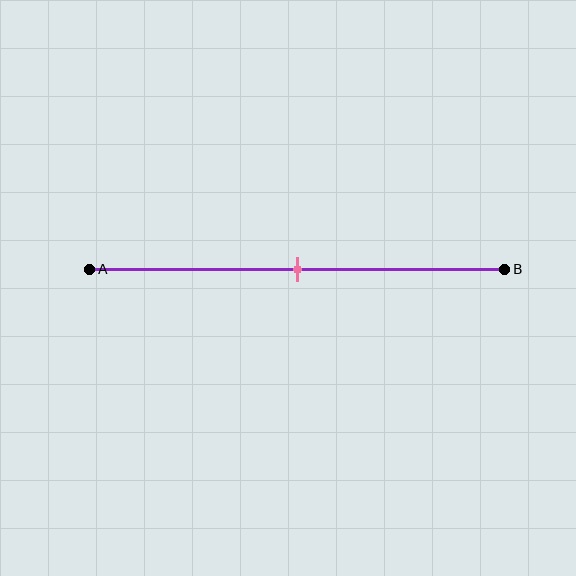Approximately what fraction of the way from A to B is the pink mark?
The pink mark is approximately 50% of the way from A to B.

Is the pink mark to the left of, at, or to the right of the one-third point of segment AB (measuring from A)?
The pink mark is to the right of the one-third point of segment AB.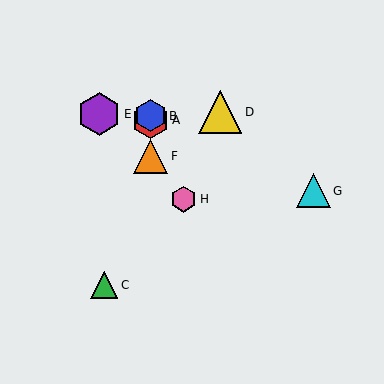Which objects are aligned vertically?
Objects A, B, F are aligned vertically.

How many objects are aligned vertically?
3 objects (A, B, F) are aligned vertically.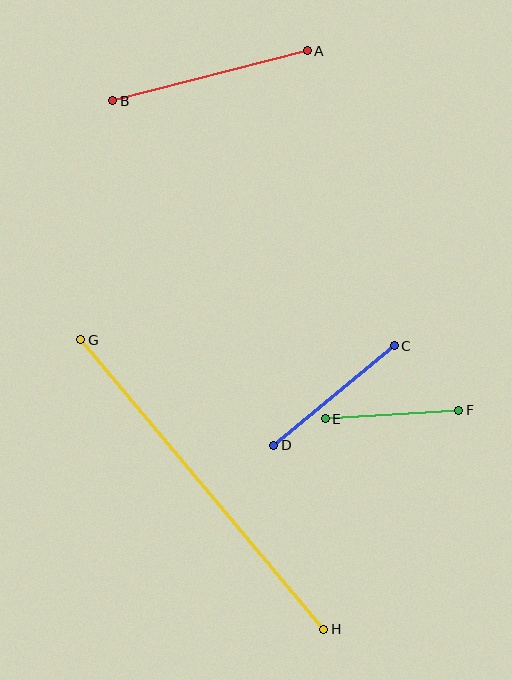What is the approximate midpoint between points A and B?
The midpoint is at approximately (210, 76) pixels.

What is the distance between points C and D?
The distance is approximately 156 pixels.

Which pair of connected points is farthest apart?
Points G and H are farthest apart.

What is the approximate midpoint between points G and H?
The midpoint is at approximately (202, 484) pixels.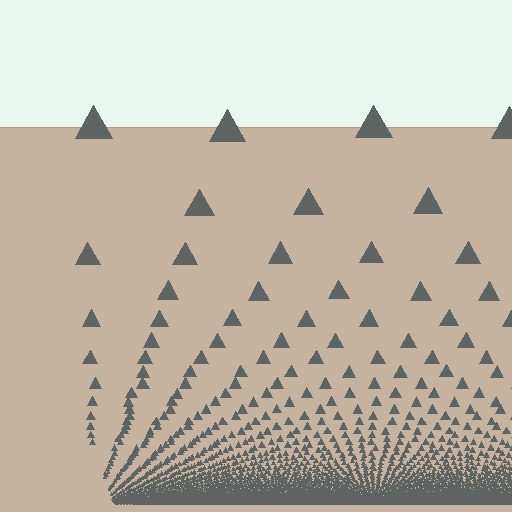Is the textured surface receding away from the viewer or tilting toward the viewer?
The surface appears to tilt toward the viewer. Texture elements get larger and sparser toward the top.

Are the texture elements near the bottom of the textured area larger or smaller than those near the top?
Smaller. The gradient is inverted — elements near the bottom are smaller and denser.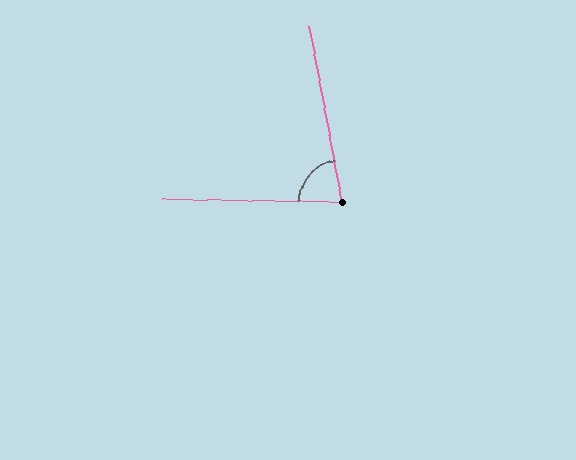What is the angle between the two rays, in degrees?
Approximately 79 degrees.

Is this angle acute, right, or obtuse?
It is acute.